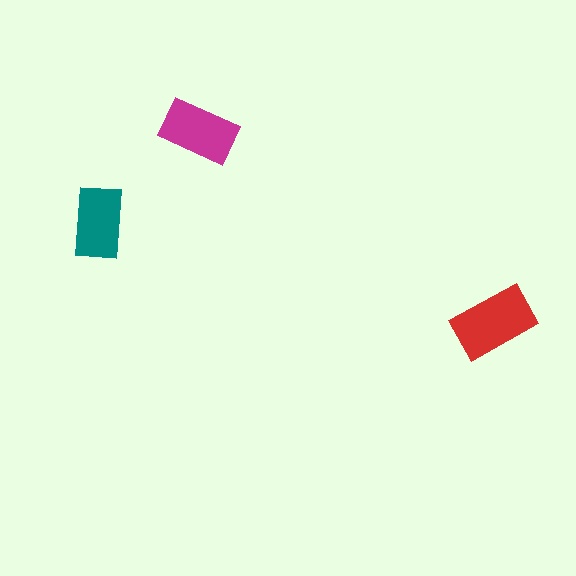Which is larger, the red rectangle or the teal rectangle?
The red one.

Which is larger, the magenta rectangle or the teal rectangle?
The magenta one.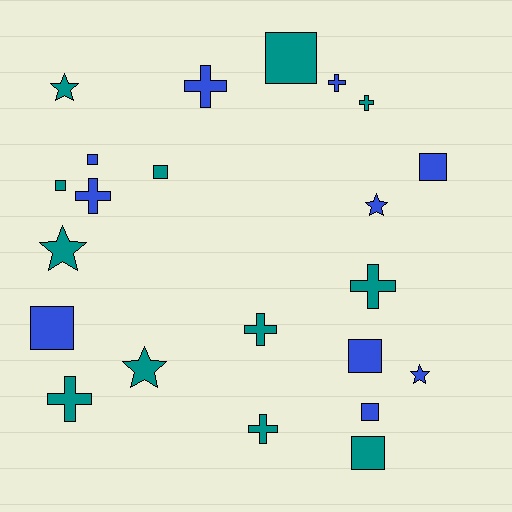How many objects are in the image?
There are 22 objects.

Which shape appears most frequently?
Square, with 9 objects.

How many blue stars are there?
There are 2 blue stars.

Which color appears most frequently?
Teal, with 12 objects.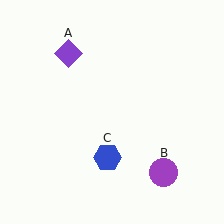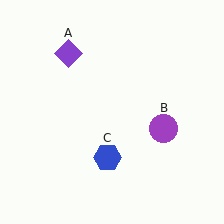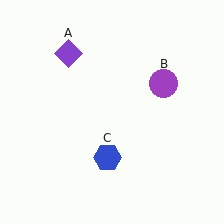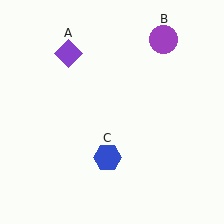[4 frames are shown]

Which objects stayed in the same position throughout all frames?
Purple diamond (object A) and blue hexagon (object C) remained stationary.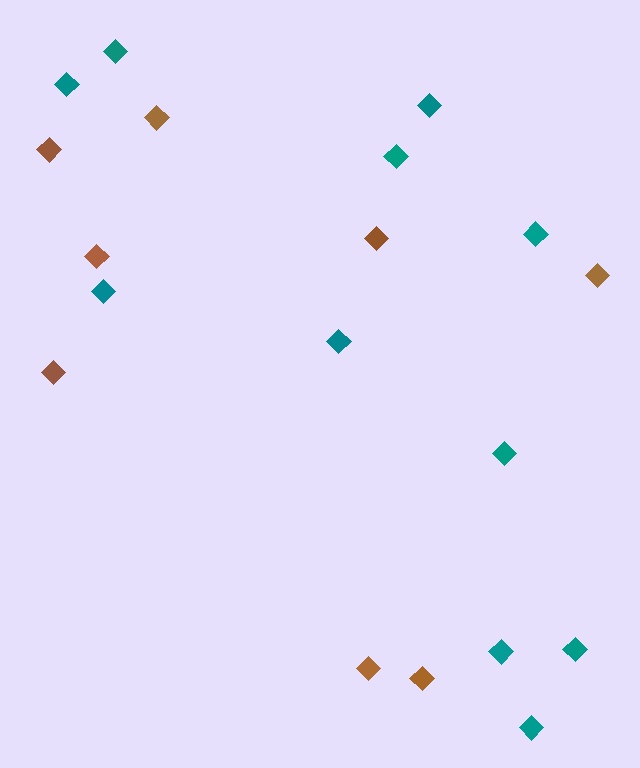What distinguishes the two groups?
There are 2 groups: one group of brown diamonds (8) and one group of teal diamonds (11).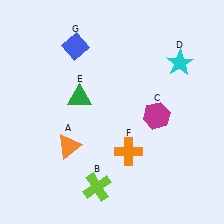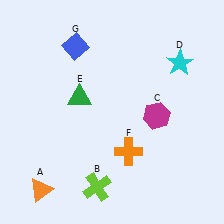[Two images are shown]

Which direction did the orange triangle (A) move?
The orange triangle (A) moved down.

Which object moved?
The orange triangle (A) moved down.